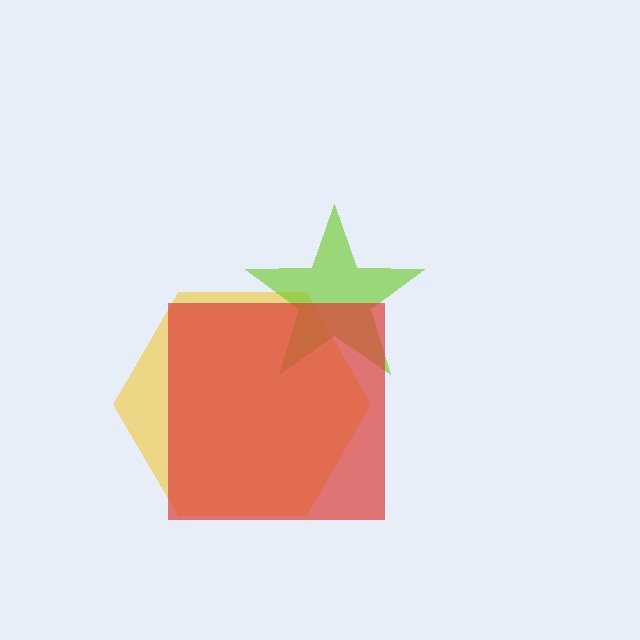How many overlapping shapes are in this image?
There are 3 overlapping shapes in the image.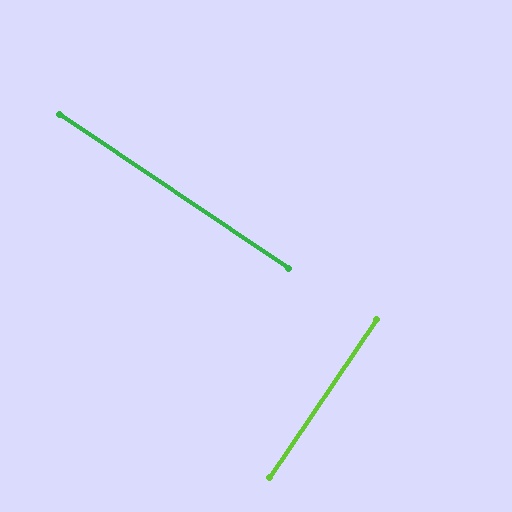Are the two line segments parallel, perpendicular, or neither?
Perpendicular — they meet at approximately 90°.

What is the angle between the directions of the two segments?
Approximately 90 degrees.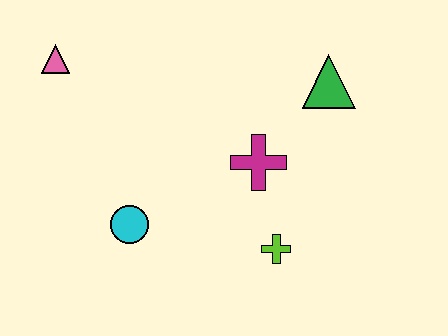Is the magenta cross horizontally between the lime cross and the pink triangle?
Yes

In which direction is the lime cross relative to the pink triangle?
The lime cross is to the right of the pink triangle.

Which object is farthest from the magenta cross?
The pink triangle is farthest from the magenta cross.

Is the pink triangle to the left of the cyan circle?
Yes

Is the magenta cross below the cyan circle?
No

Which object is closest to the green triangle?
The magenta cross is closest to the green triangle.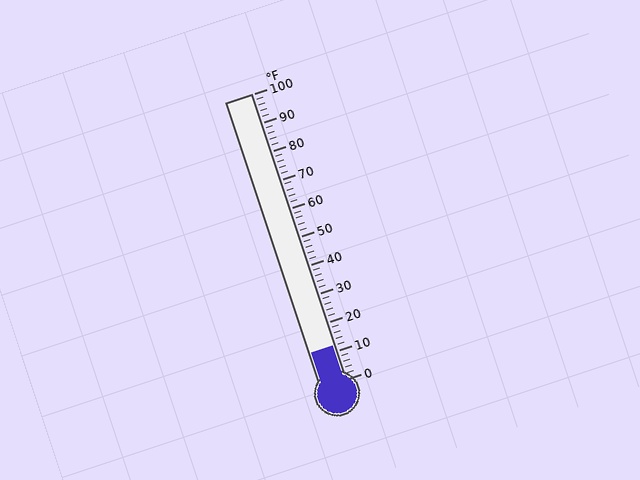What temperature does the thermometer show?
The thermometer shows approximately 12°F.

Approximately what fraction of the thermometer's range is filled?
The thermometer is filled to approximately 10% of its range.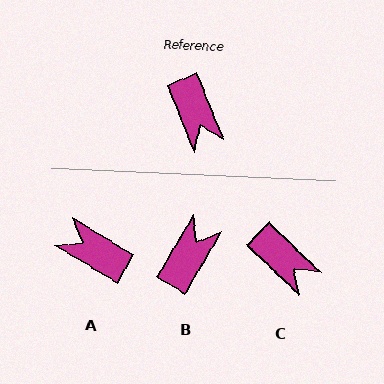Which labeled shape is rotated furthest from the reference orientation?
A, about 143 degrees away.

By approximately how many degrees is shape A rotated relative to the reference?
Approximately 143 degrees clockwise.